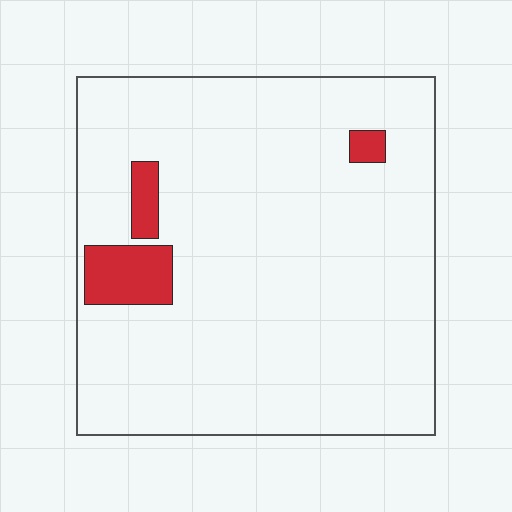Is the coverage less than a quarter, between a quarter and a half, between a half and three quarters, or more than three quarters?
Less than a quarter.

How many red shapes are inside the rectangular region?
3.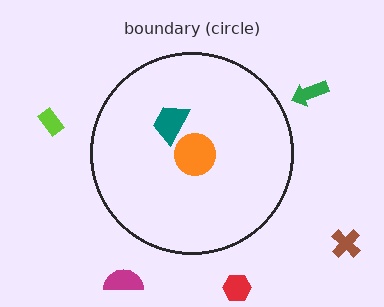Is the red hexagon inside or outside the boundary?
Outside.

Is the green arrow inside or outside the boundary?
Outside.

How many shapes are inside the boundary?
2 inside, 5 outside.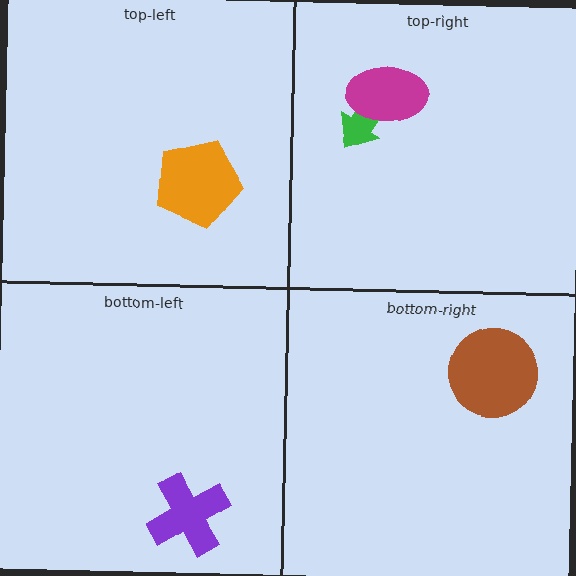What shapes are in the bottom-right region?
The brown circle.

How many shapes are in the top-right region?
2.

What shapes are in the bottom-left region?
The purple cross.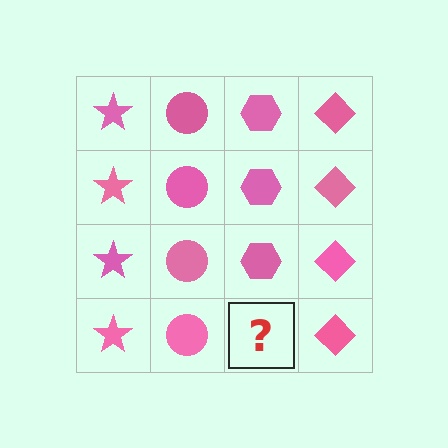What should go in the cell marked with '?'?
The missing cell should contain a pink hexagon.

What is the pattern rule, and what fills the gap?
The rule is that each column has a consistent shape. The gap should be filled with a pink hexagon.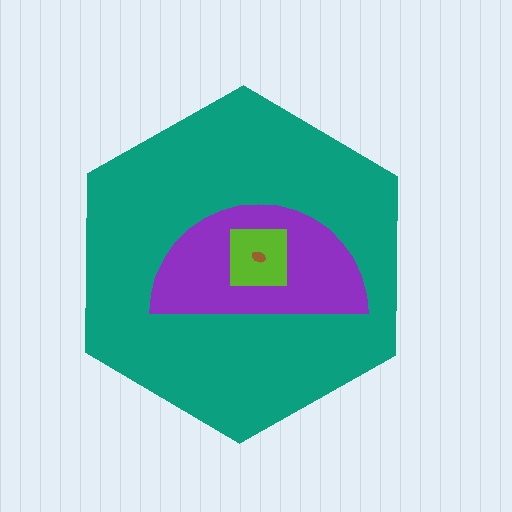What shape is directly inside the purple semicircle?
The lime square.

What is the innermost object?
The brown ellipse.